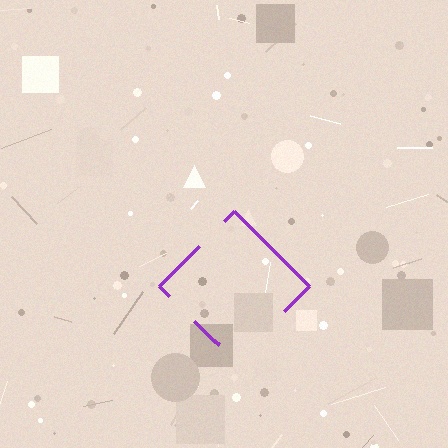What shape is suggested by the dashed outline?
The dashed outline suggests a diamond.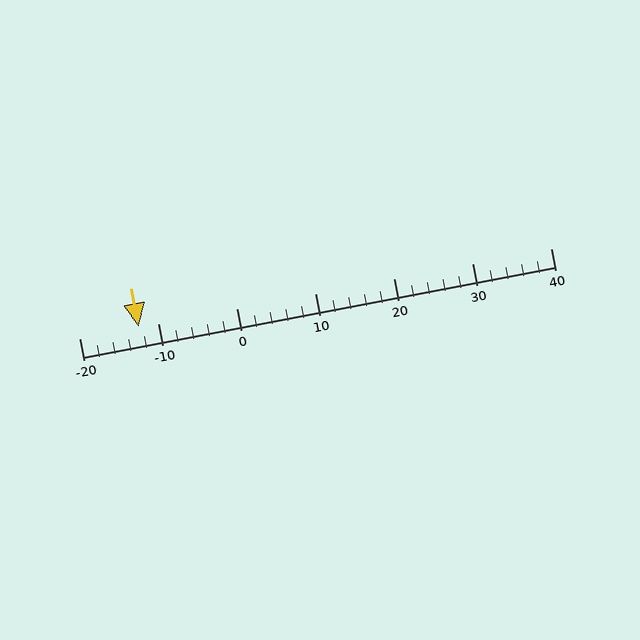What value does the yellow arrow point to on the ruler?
The yellow arrow points to approximately -12.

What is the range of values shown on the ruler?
The ruler shows values from -20 to 40.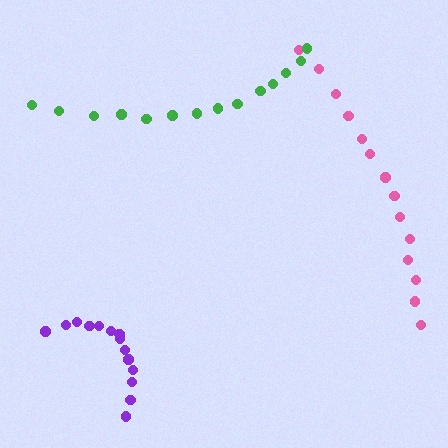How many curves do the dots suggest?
There are 3 distinct paths.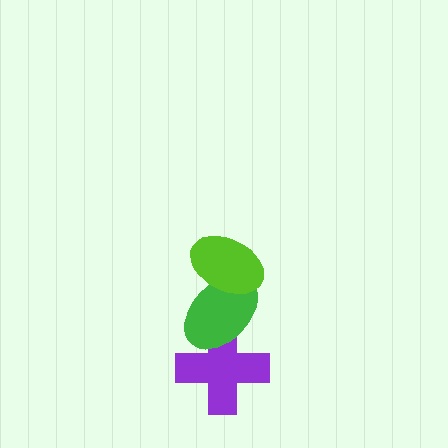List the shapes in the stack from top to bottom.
From top to bottom: the lime ellipse, the green ellipse, the purple cross.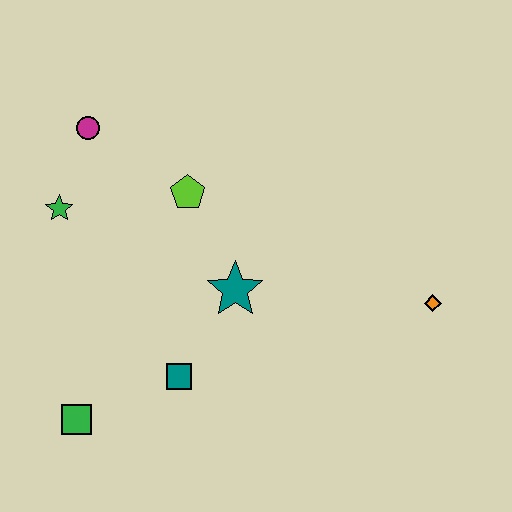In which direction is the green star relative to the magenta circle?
The green star is below the magenta circle.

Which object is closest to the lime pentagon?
The teal star is closest to the lime pentagon.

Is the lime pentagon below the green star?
No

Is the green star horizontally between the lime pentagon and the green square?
No